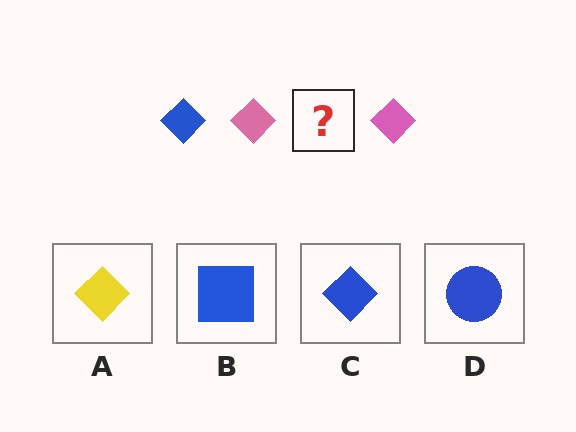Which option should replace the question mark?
Option C.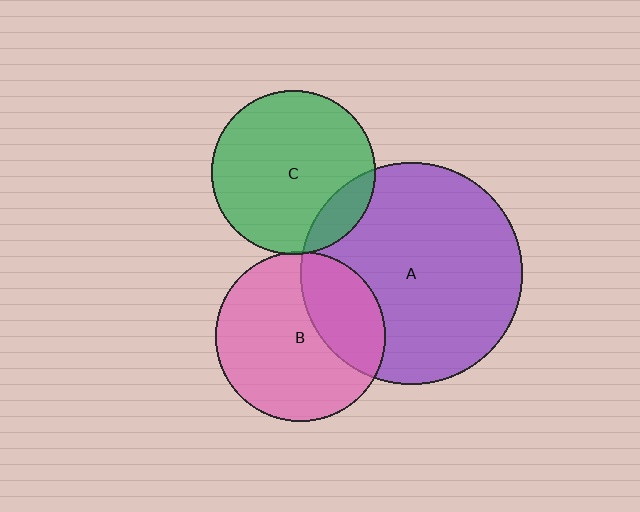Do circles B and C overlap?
Yes.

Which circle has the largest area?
Circle A (purple).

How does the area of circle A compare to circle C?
Approximately 1.8 times.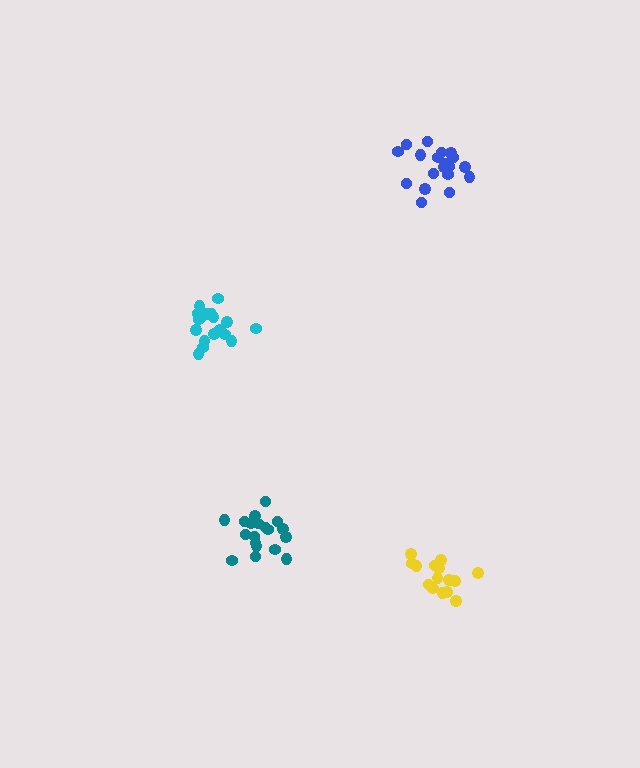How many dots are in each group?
Group 1: 18 dots, Group 2: 15 dots, Group 3: 20 dots, Group 4: 19 dots (72 total).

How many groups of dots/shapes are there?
There are 4 groups.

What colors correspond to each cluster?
The clusters are colored: cyan, yellow, teal, blue.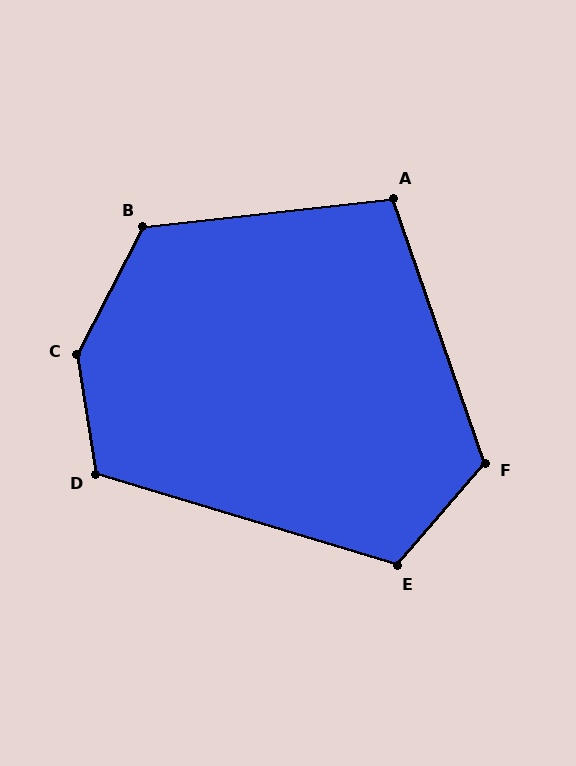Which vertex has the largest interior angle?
C, at approximately 144 degrees.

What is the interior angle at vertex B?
Approximately 124 degrees (obtuse).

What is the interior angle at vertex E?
Approximately 114 degrees (obtuse).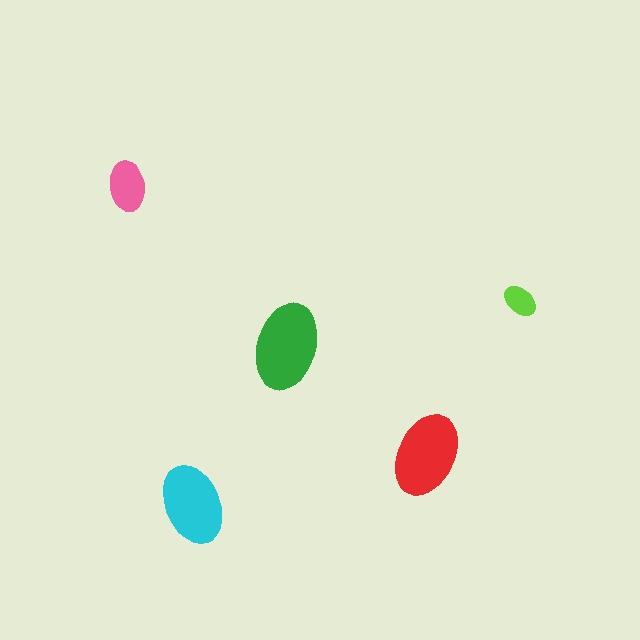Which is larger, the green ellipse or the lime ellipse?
The green one.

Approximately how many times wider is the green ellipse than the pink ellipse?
About 1.5 times wider.